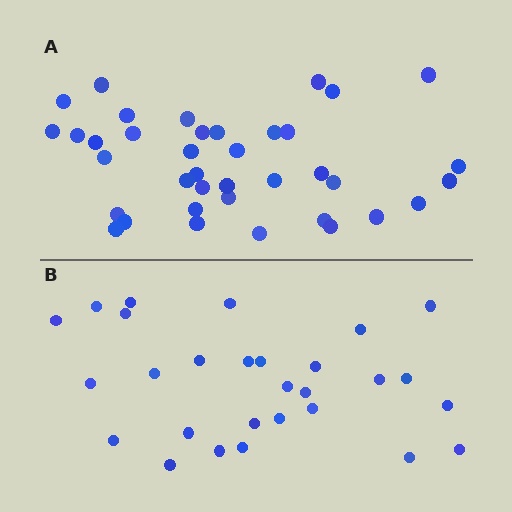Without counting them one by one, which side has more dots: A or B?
Region A (the top region) has more dots.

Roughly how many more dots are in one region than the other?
Region A has roughly 10 or so more dots than region B.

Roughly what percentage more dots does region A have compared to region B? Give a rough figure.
About 35% more.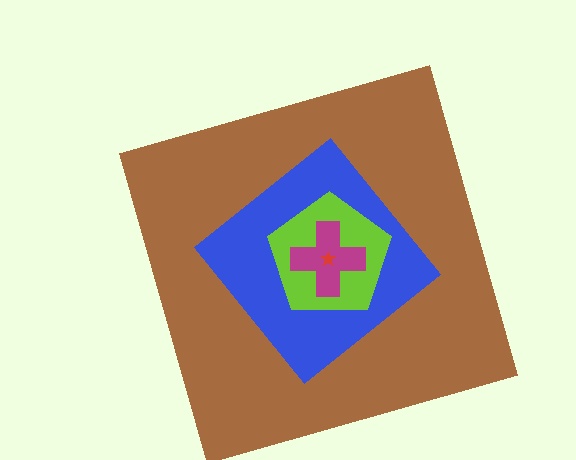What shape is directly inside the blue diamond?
The lime pentagon.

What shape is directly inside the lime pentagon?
The magenta cross.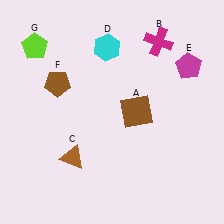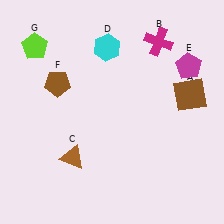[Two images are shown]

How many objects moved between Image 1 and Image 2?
1 object moved between the two images.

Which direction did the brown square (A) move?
The brown square (A) moved right.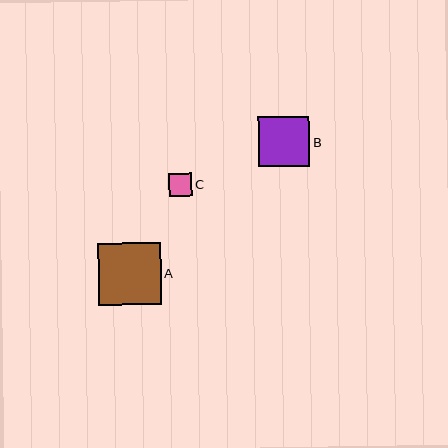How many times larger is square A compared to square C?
Square A is approximately 2.7 times the size of square C.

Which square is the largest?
Square A is the largest with a size of approximately 62 pixels.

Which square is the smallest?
Square C is the smallest with a size of approximately 23 pixels.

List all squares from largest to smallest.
From largest to smallest: A, B, C.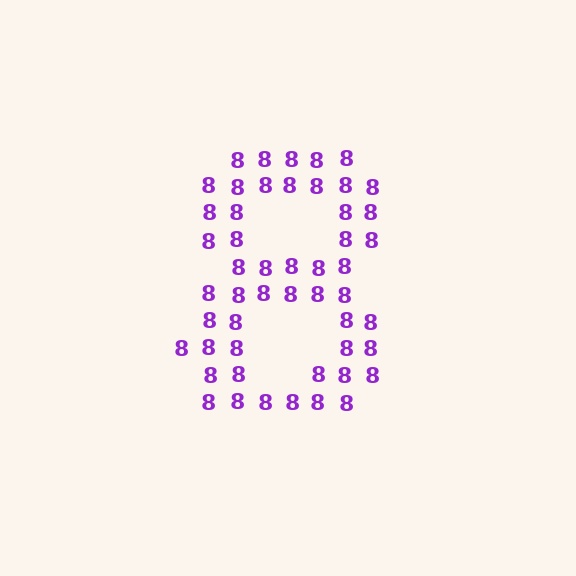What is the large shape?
The large shape is the digit 8.